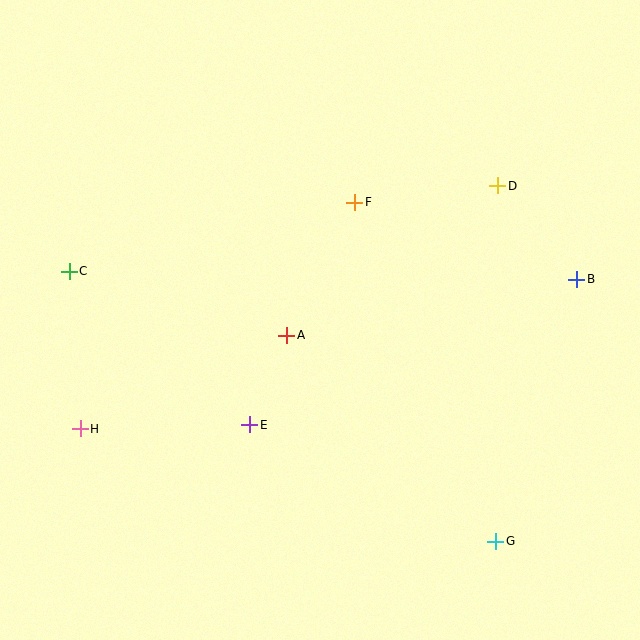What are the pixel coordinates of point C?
Point C is at (69, 271).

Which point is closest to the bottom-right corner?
Point G is closest to the bottom-right corner.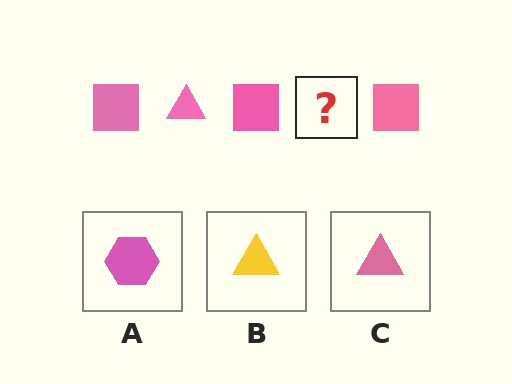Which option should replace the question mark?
Option C.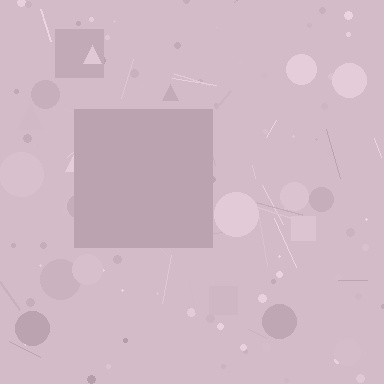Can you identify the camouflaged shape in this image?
The camouflaged shape is a square.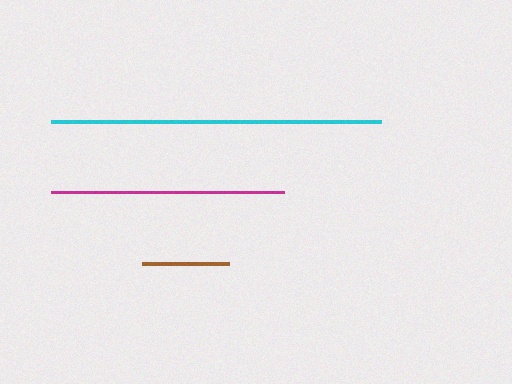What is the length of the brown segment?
The brown segment is approximately 87 pixels long.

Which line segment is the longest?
The cyan line is the longest at approximately 330 pixels.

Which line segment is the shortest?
The brown line is the shortest at approximately 87 pixels.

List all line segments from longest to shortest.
From longest to shortest: cyan, magenta, brown.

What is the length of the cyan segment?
The cyan segment is approximately 330 pixels long.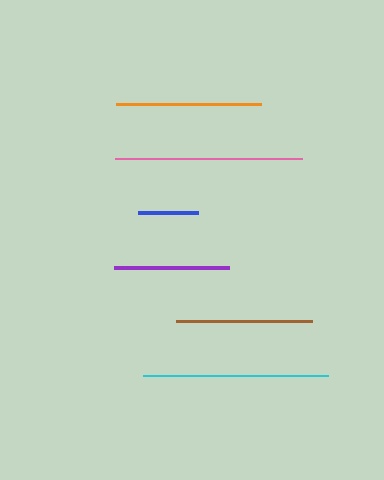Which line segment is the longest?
The pink line is the longest at approximately 188 pixels.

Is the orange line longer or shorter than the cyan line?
The cyan line is longer than the orange line.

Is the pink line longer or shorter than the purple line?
The pink line is longer than the purple line.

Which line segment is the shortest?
The blue line is the shortest at approximately 61 pixels.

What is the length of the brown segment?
The brown segment is approximately 136 pixels long.